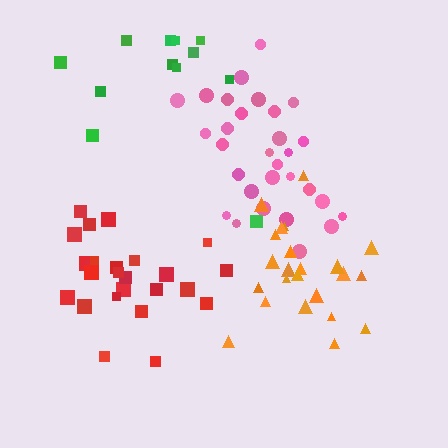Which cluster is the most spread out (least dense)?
Green.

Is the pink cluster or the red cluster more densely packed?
Red.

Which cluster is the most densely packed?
Red.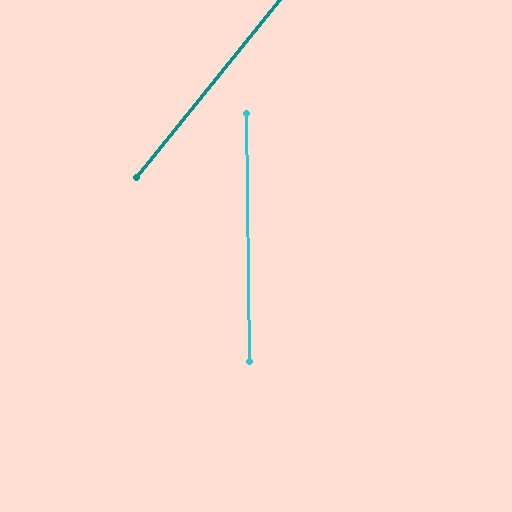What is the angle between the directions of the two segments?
Approximately 39 degrees.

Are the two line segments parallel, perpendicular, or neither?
Neither parallel nor perpendicular — they differ by about 39°.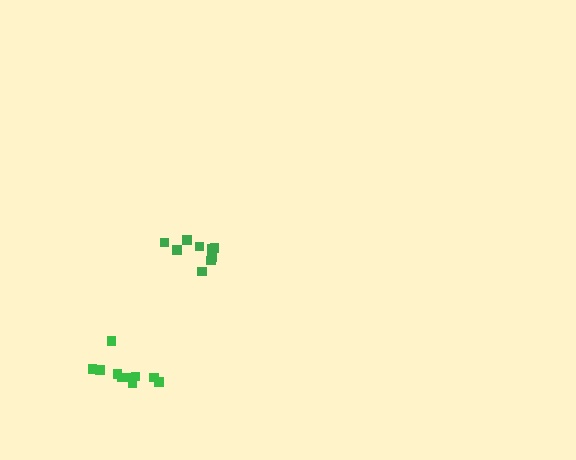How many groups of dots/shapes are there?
There are 2 groups.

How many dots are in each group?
Group 1: 9 dots, Group 2: 10 dots (19 total).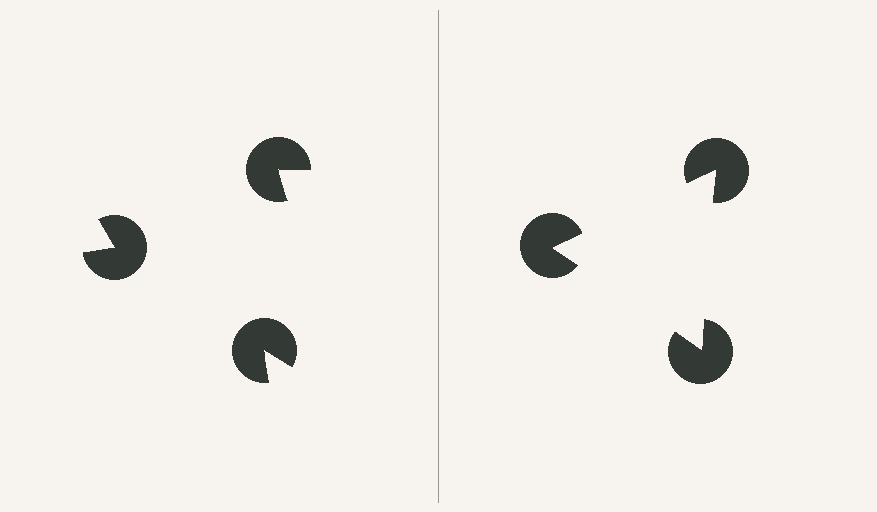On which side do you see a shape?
An illusory triangle appears on the right side. On the left side the wedge cuts are rotated, so no coherent shape forms.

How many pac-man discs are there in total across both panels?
6 — 3 on each side.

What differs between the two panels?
The pac-man discs are positioned identically on both sides; only the wedge orientations differ. On the right they align to a triangle; on the left they are misaligned.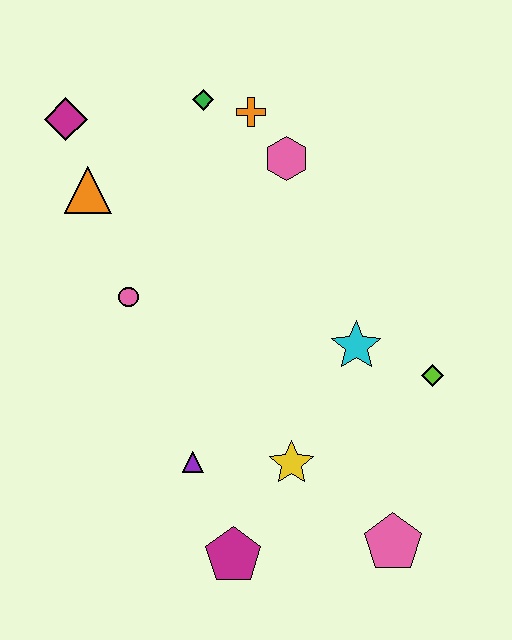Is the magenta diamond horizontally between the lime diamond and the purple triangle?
No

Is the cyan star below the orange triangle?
Yes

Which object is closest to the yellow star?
The purple triangle is closest to the yellow star.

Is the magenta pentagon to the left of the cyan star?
Yes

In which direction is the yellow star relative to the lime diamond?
The yellow star is to the left of the lime diamond.